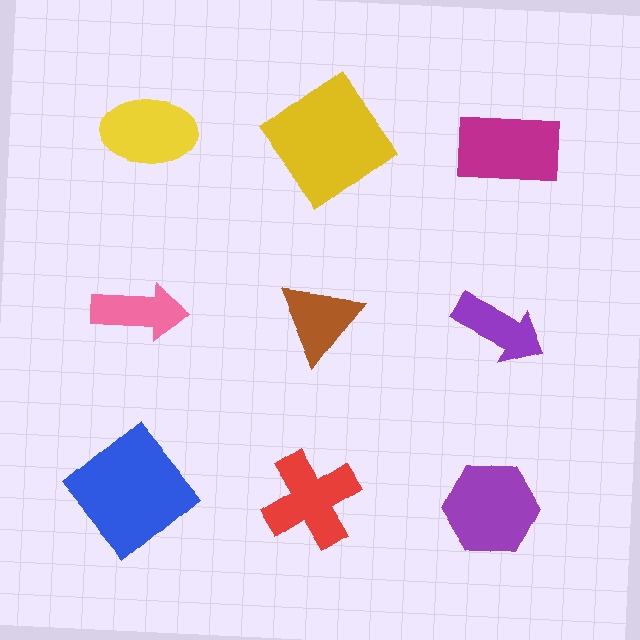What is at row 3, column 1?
A blue diamond.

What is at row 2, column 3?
A purple arrow.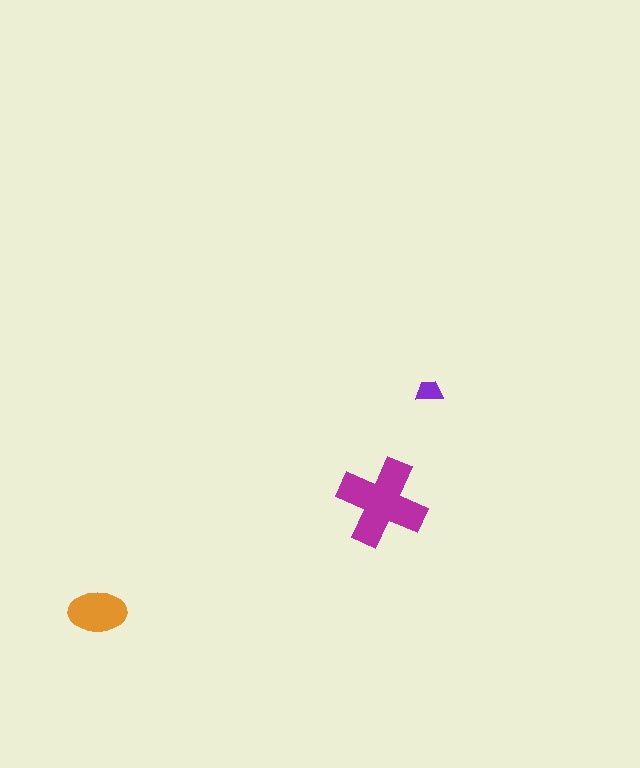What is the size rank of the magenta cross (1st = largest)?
1st.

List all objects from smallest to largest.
The purple trapezoid, the orange ellipse, the magenta cross.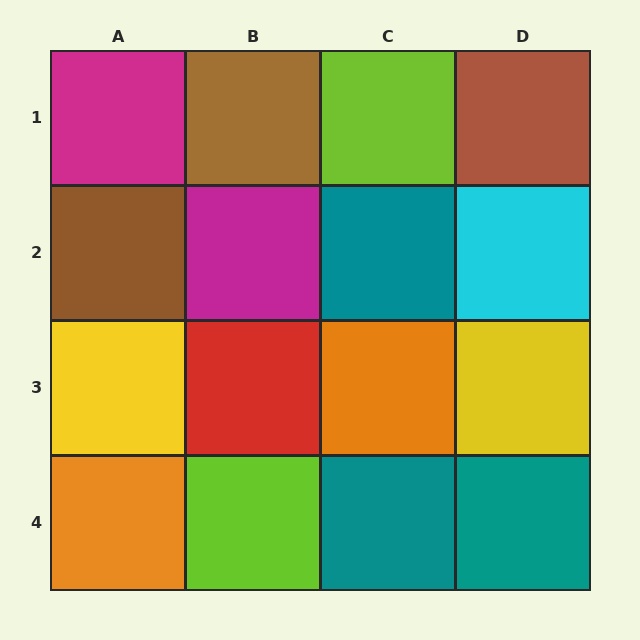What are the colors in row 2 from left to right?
Brown, magenta, teal, cyan.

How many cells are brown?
3 cells are brown.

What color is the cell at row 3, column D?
Yellow.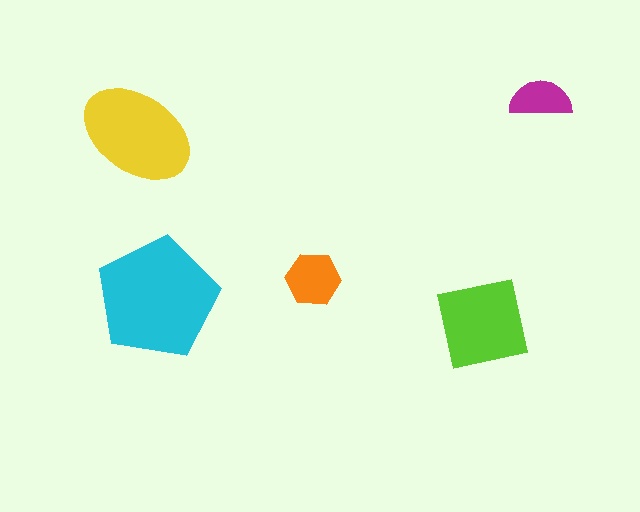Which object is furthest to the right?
The magenta semicircle is rightmost.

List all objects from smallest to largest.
The magenta semicircle, the orange hexagon, the lime square, the yellow ellipse, the cyan pentagon.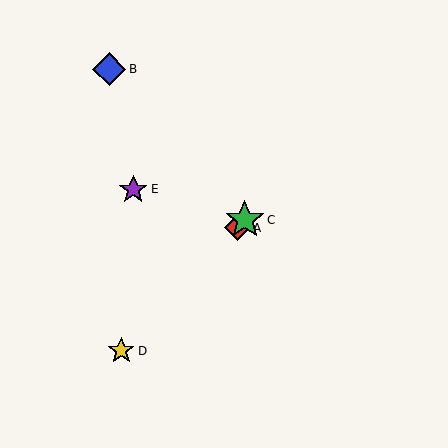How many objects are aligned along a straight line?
3 objects (A, C, D) are aligned along a straight line.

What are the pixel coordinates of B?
Object B is at (109, 69).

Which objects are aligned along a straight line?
Objects A, C, D are aligned along a straight line.